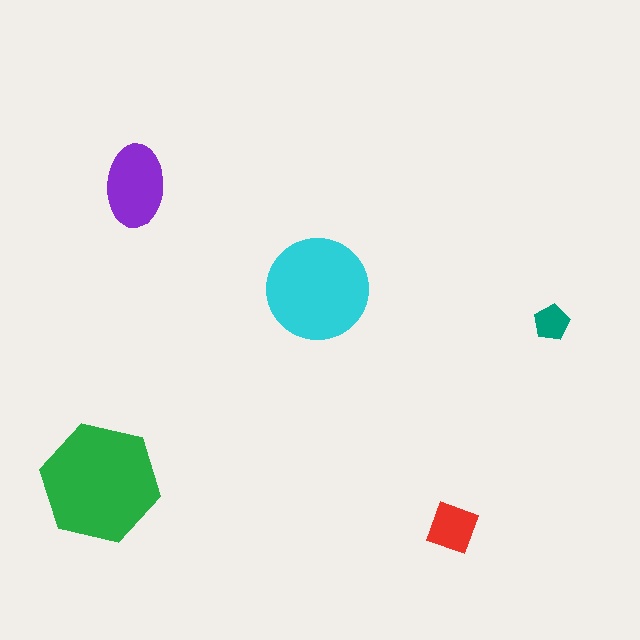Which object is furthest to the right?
The teal pentagon is rightmost.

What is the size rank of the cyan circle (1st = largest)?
2nd.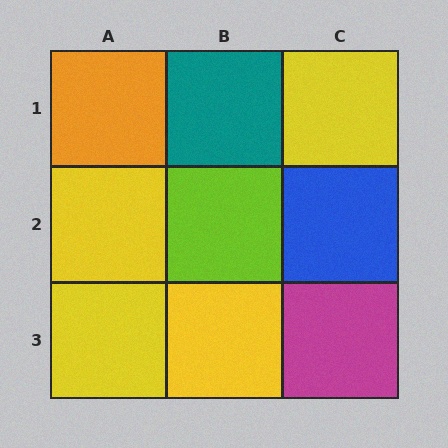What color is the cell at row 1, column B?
Teal.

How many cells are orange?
1 cell is orange.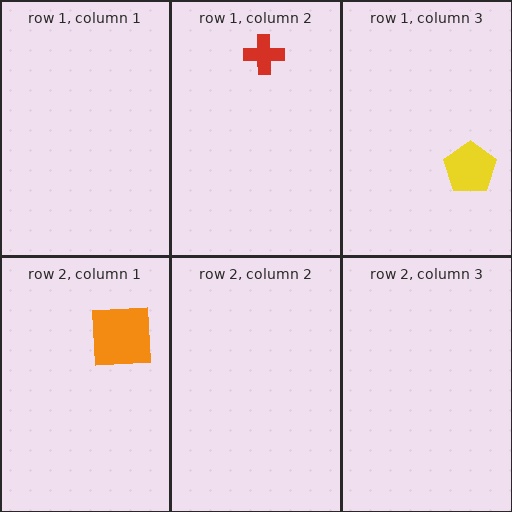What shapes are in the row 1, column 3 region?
The yellow pentagon.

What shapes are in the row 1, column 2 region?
The red cross.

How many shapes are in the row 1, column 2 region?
1.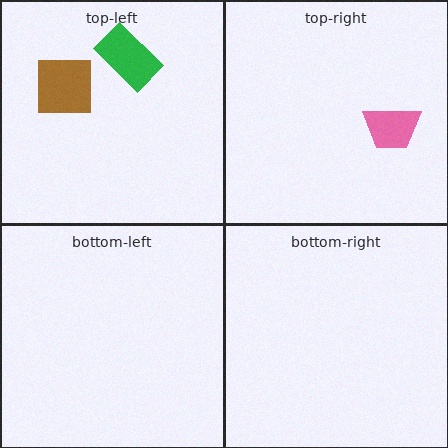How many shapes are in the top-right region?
1.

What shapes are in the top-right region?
The pink trapezoid.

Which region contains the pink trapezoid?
The top-right region.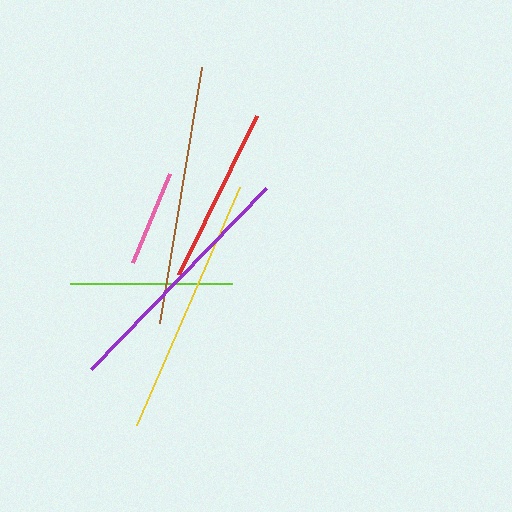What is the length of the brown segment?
The brown segment is approximately 259 pixels long.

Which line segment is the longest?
The brown line is the longest at approximately 259 pixels.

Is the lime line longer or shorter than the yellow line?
The yellow line is longer than the lime line.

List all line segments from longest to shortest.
From longest to shortest: brown, yellow, purple, red, lime, pink.